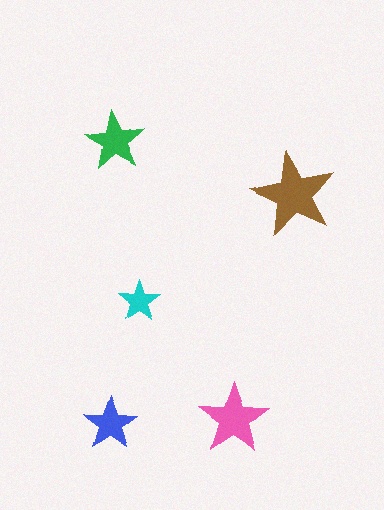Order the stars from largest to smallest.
the brown one, the pink one, the green one, the blue one, the cyan one.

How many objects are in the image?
There are 5 objects in the image.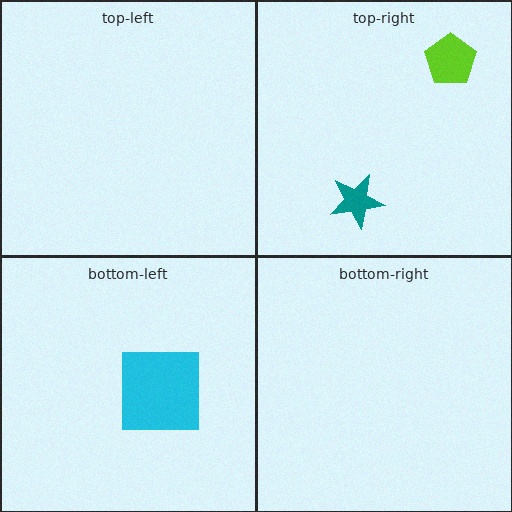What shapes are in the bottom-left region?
The cyan square.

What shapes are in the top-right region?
The teal star, the lime pentagon.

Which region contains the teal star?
The top-right region.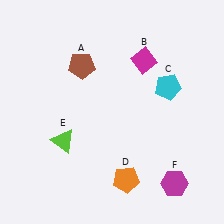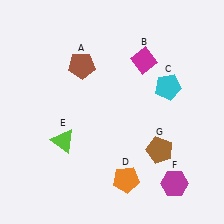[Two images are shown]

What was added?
A brown pentagon (G) was added in Image 2.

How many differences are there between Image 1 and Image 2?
There is 1 difference between the two images.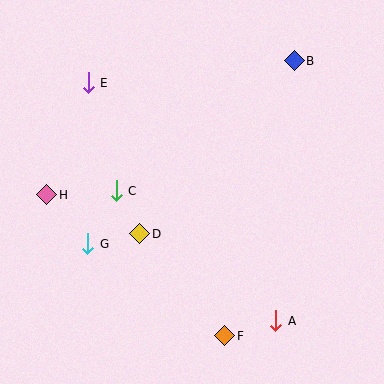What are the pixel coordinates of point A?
Point A is at (276, 321).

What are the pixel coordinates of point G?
Point G is at (88, 244).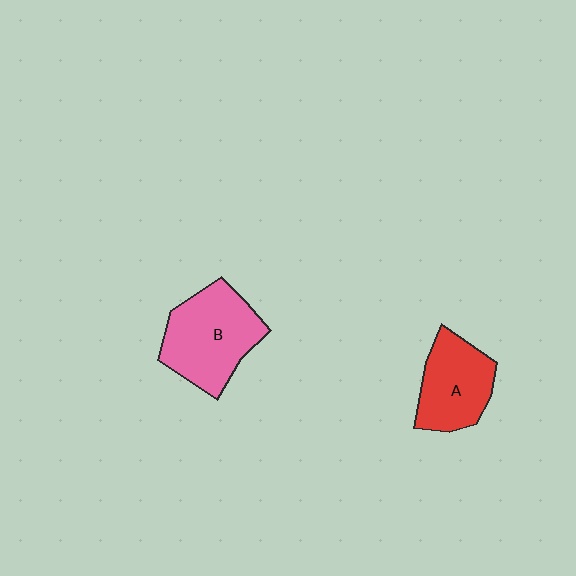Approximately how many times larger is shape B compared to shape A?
Approximately 1.3 times.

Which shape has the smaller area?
Shape A (red).